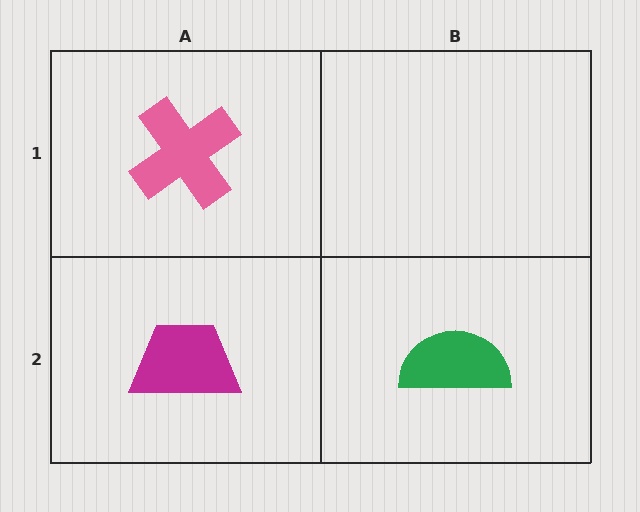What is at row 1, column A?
A pink cross.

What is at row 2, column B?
A green semicircle.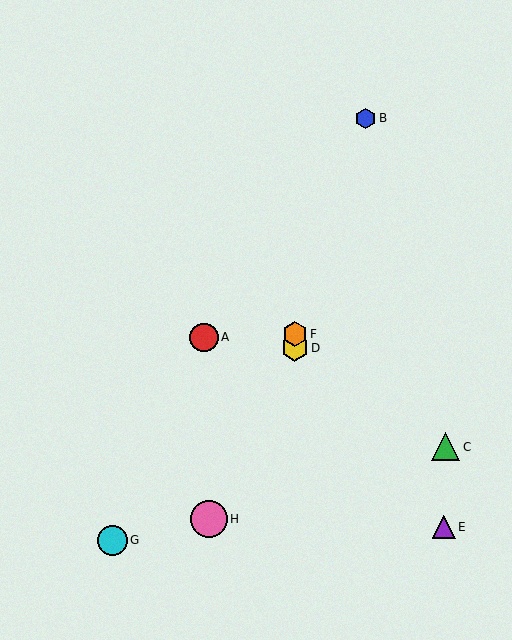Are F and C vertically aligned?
No, F is at x≈295 and C is at x≈446.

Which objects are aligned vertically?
Objects D, F are aligned vertically.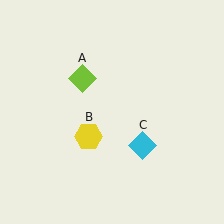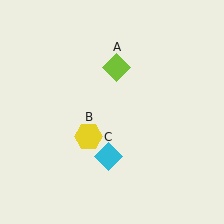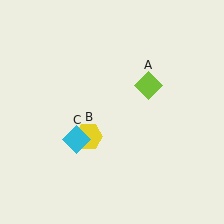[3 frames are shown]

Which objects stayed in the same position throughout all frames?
Yellow hexagon (object B) remained stationary.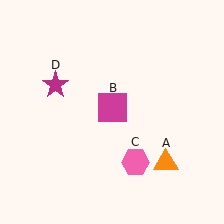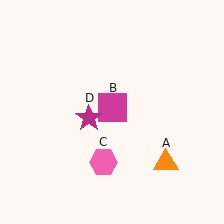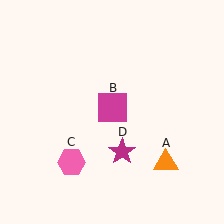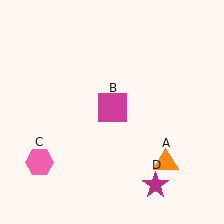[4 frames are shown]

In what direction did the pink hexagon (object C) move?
The pink hexagon (object C) moved left.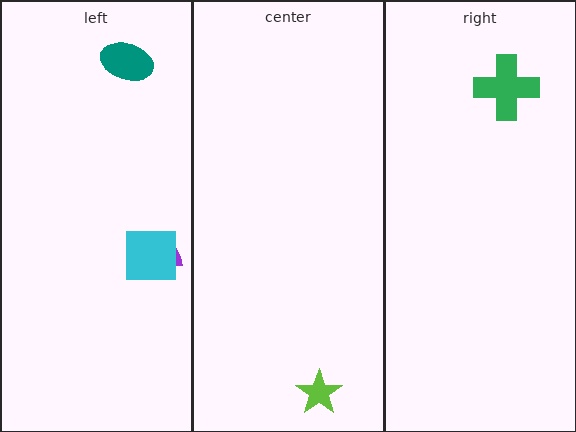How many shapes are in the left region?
3.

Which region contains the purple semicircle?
The left region.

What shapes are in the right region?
The green cross.